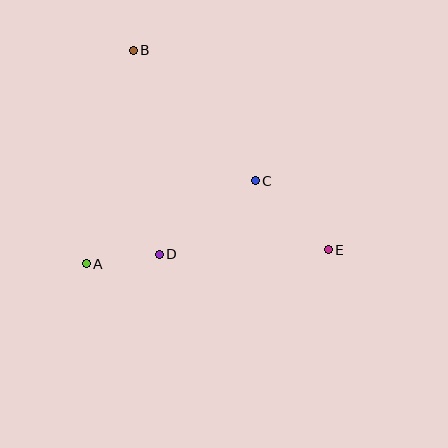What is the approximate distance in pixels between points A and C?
The distance between A and C is approximately 188 pixels.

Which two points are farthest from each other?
Points B and E are farthest from each other.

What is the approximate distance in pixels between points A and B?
The distance between A and B is approximately 218 pixels.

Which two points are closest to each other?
Points A and D are closest to each other.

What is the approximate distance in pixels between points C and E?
The distance between C and E is approximately 100 pixels.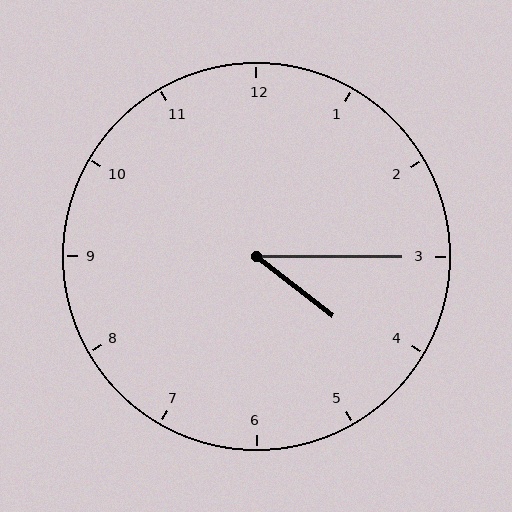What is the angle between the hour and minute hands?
Approximately 38 degrees.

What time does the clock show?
4:15.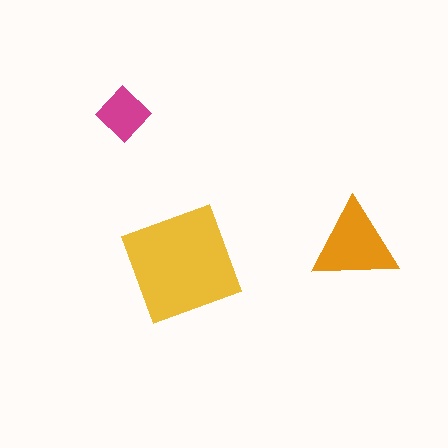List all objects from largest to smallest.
The yellow square, the orange triangle, the magenta diamond.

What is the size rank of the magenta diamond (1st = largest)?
3rd.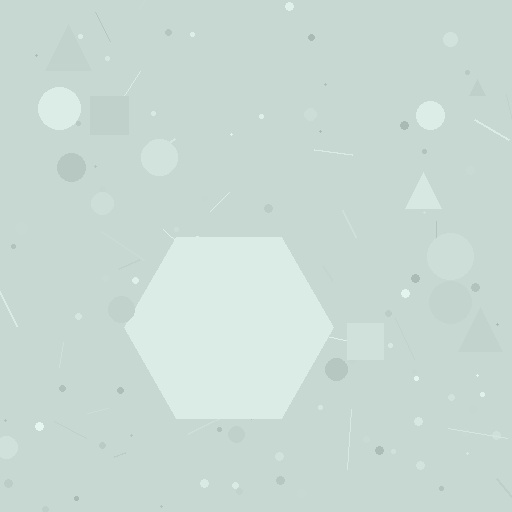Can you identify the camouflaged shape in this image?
The camouflaged shape is a hexagon.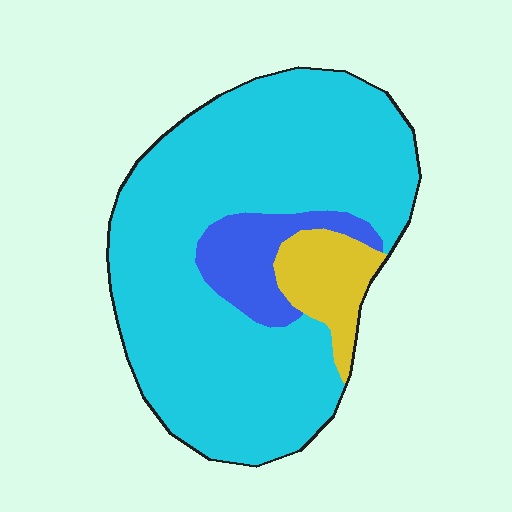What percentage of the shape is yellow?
Yellow takes up about one tenth (1/10) of the shape.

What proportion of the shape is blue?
Blue takes up less than a sixth of the shape.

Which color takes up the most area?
Cyan, at roughly 80%.